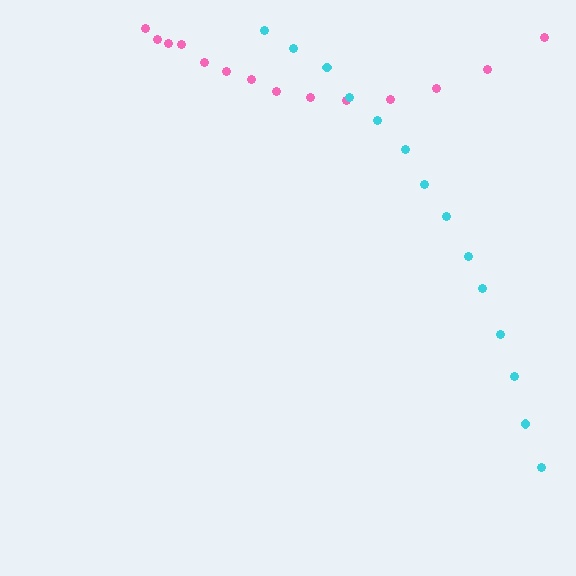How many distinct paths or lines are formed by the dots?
There are 2 distinct paths.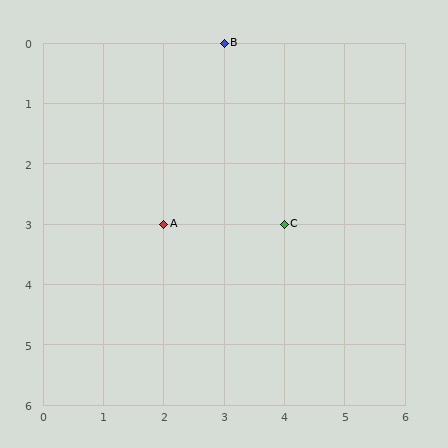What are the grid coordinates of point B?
Point B is at grid coordinates (3, 0).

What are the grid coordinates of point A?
Point A is at grid coordinates (2, 3).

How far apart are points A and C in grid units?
Points A and C are 2 columns apart.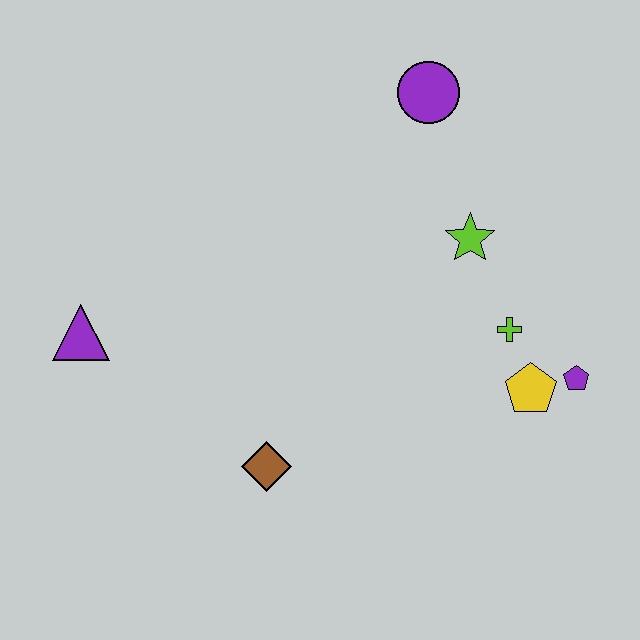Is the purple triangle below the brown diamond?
No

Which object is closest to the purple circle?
The lime star is closest to the purple circle.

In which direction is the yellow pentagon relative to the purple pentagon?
The yellow pentagon is to the left of the purple pentagon.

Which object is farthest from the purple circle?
The purple triangle is farthest from the purple circle.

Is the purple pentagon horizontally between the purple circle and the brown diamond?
No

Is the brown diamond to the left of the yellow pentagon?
Yes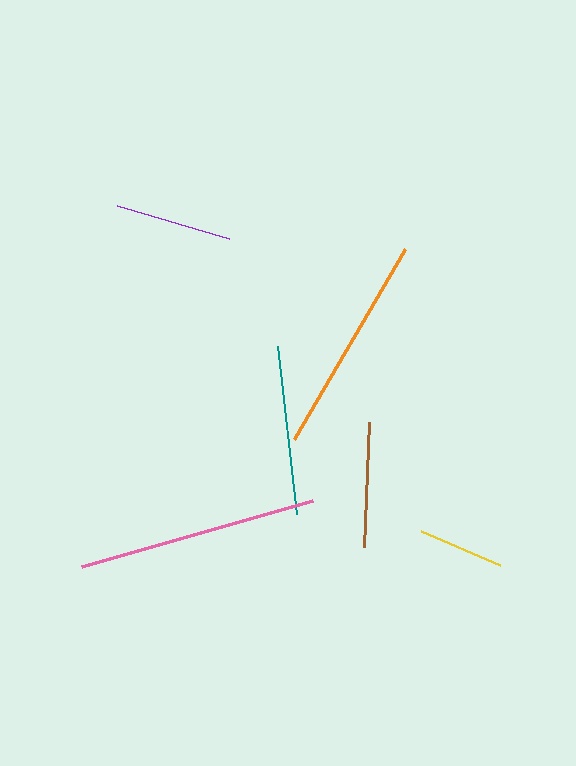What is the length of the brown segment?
The brown segment is approximately 126 pixels long.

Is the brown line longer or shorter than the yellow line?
The brown line is longer than the yellow line.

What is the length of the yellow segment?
The yellow segment is approximately 86 pixels long.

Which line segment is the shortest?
The yellow line is the shortest at approximately 86 pixels.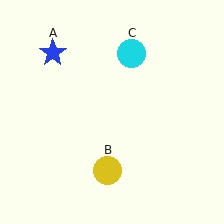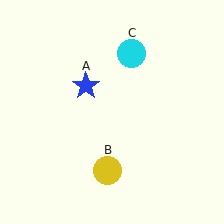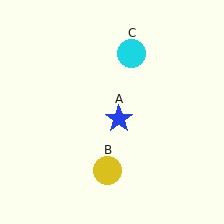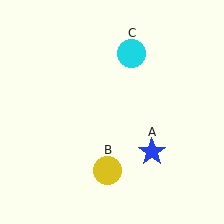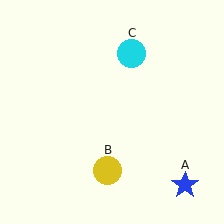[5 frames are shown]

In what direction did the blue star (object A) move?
The blue star (object A) moved down and to the right.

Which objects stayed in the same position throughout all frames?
Yellow circle (object B) and cyan circle (object C) remained stationary.